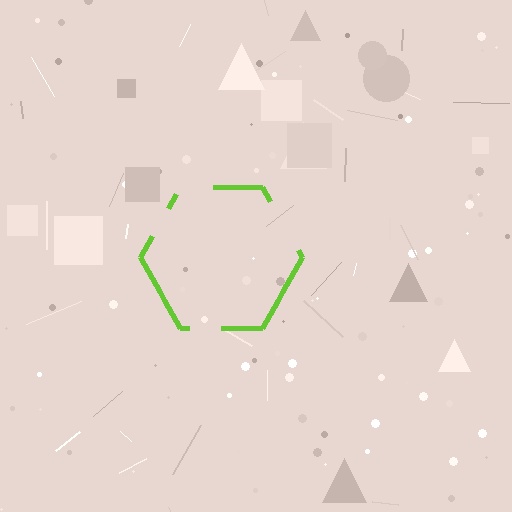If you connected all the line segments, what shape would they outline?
They would outline a hexagon.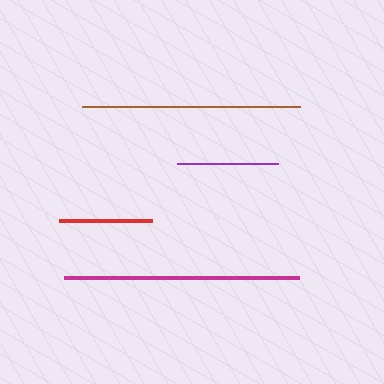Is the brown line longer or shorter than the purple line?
The brown line is longer than the purple line.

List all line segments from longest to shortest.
From longest to shortest: magenta, brown, purple, red.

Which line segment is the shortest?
The red line is the shortest at approximately 93 pixels.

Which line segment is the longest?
The magenta line is the longest at approximately 235 pixels.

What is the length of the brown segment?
The brown segment is approximately 218 pixels long.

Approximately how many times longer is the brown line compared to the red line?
The brown line is approximately 2.3 times the length of the red line.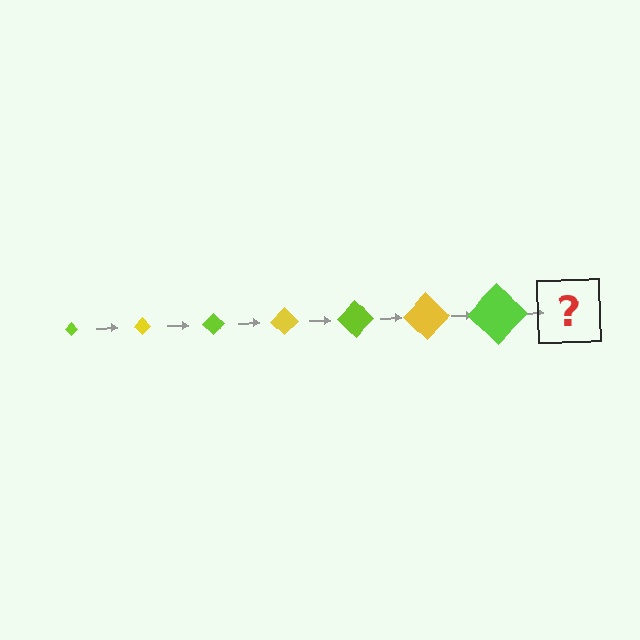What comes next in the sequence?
The next element should be a yellow diamond, larger than the previous one.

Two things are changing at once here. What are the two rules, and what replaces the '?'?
The two rules are that the diamond grows larger each step and the color cycles through lime and yellow. The '?' should be a yellow diamond, larger than the previous one.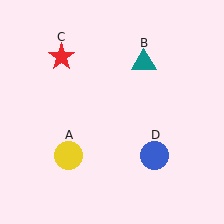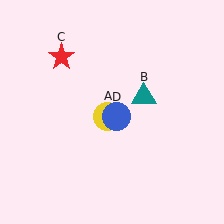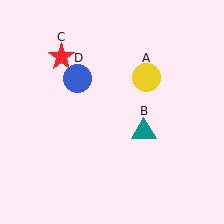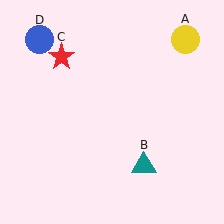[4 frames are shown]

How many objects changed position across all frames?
3 objects changed position: yellow circle (object A), teal triangle (object B), blue circle (object D).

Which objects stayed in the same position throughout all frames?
Red star (object C) remained stationary.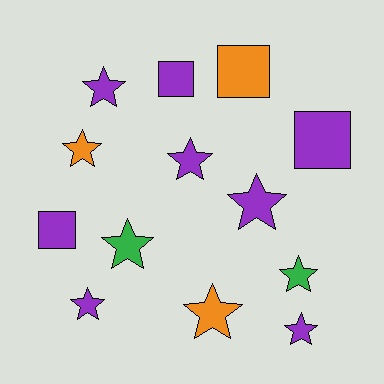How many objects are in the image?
There are 13 objects.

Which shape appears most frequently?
Star, with 9 objects.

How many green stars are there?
There are 2 green stars.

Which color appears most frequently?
Purple, with 8 objects.